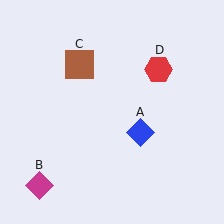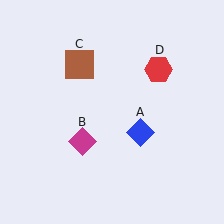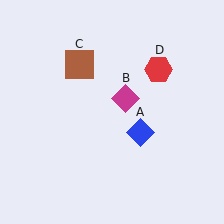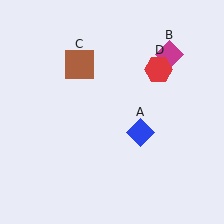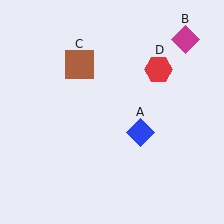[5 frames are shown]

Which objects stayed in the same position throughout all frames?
Blue diamond (object A) and brown square (object C) and red hexagon (object D) remained stationary.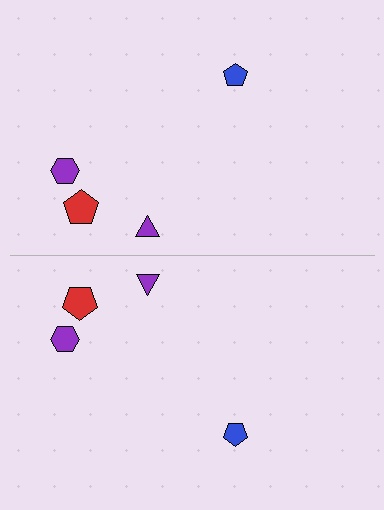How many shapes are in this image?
There are 8 shapes in this image.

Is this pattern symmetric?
Yes, this pattern has bilateral (reflection) symmetry.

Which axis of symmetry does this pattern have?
The pattern has a horizontal axis of symmetry running through the center of the image.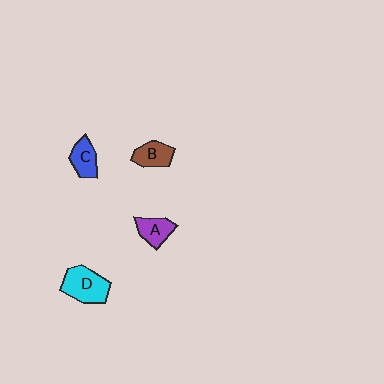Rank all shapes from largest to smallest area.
From largest to smallest: D (cyan), A (purple), C (blue), B (brown).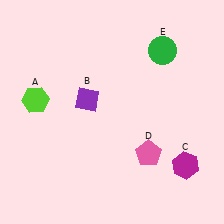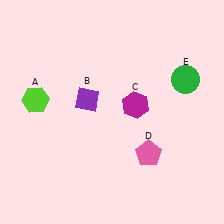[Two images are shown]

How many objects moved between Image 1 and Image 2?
2 objects moved between the two images.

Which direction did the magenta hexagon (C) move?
The magenta hexagon (C) moved up.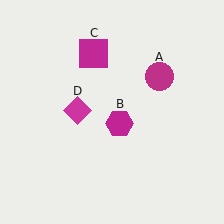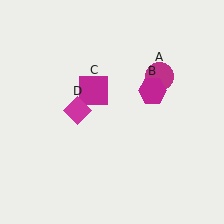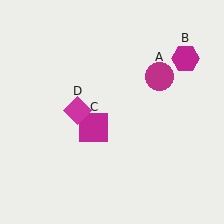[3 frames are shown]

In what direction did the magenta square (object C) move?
The magenta square (object C) moved down.